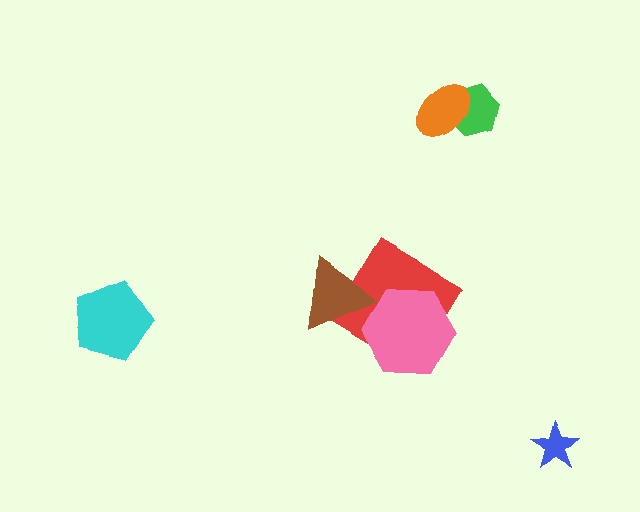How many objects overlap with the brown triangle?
1 object overlaps with the brown triangle.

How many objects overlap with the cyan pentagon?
0 objects overlap with the cyan pentagon.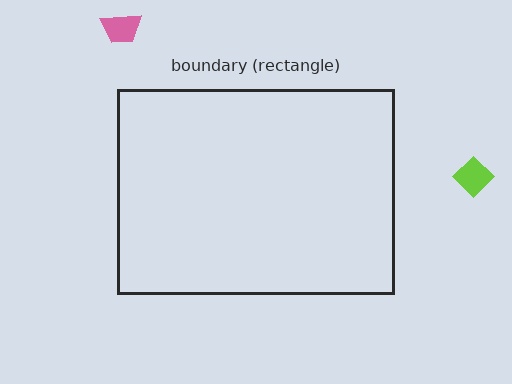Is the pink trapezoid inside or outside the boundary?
Outside.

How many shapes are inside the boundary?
0 inside, 2 outside.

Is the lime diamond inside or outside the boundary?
Outside.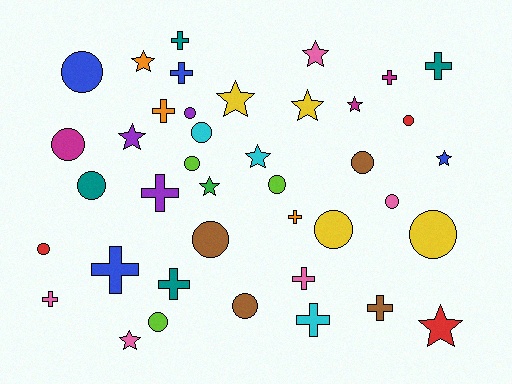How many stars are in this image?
There are 11 stars.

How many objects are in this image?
There are 40 objects.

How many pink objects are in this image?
There are 5 pink objects.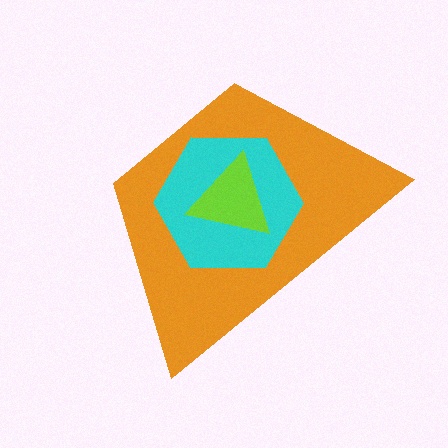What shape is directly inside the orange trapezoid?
The cyan hexagon.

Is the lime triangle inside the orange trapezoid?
Yes.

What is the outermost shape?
The orange trapezoid.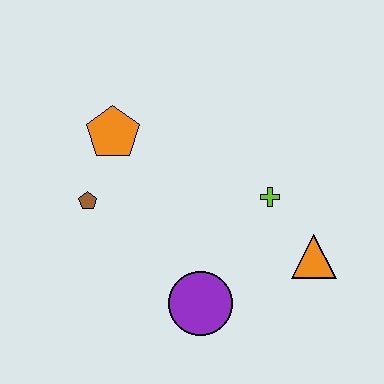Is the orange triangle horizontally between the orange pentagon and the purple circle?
No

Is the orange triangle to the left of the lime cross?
No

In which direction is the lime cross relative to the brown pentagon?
The lime cross is to the right of the brown pentagon.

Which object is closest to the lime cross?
The orange triangle is closest to the lime cross.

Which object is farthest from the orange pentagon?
The orange triangle is farthest from the orange pentagon.